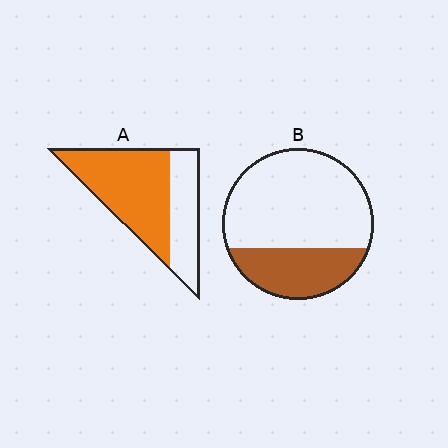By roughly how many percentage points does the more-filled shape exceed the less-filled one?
By roughly 35 percentage points (A over B).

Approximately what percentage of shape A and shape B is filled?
A is approximately 65% and B is approximately 30%.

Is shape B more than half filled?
No.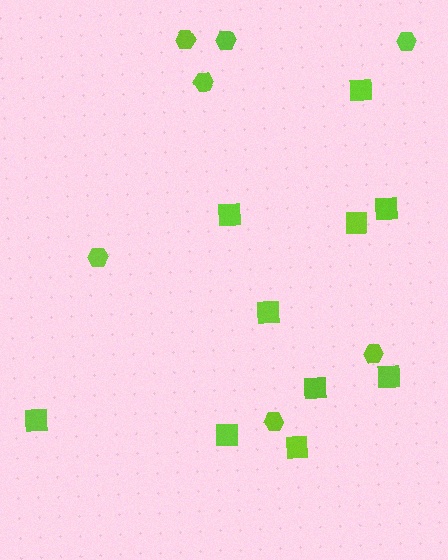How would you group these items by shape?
There are 2 groups: one group of hexagons (7) and one group of squares (10).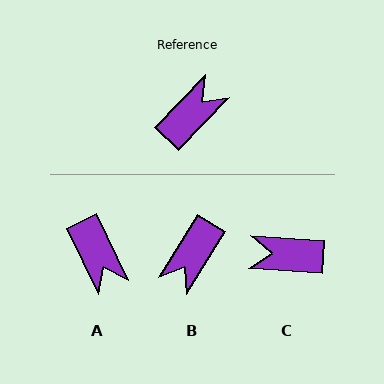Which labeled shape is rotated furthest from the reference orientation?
B, about 168 degrees away.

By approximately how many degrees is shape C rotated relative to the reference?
Approximately 130 degrees counter-clockwise.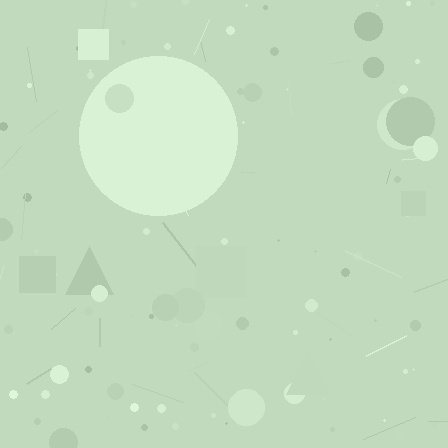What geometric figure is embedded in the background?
A circle is embedded in the background.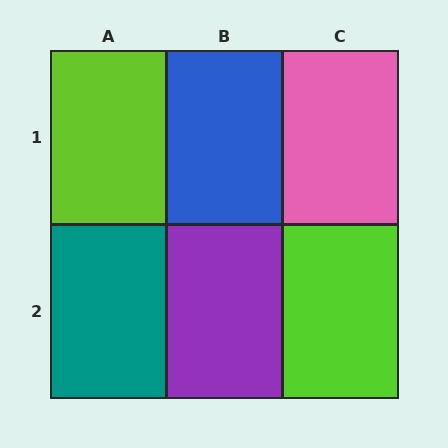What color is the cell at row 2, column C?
Lime.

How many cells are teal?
1 cell is teal.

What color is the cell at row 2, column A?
Teal.